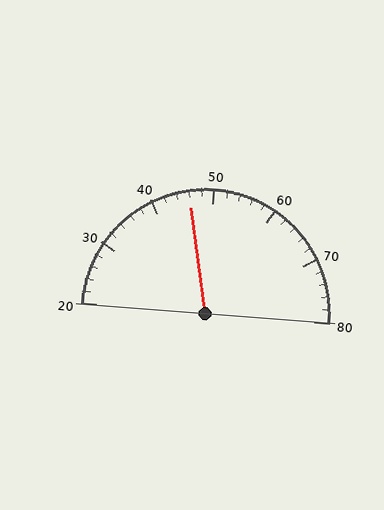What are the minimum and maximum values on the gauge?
The gauge ranges from 20 to 80.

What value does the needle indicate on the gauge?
The needle indicates approximately 46.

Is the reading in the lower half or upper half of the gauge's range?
The reading is in the lower half of the range (20 to 80).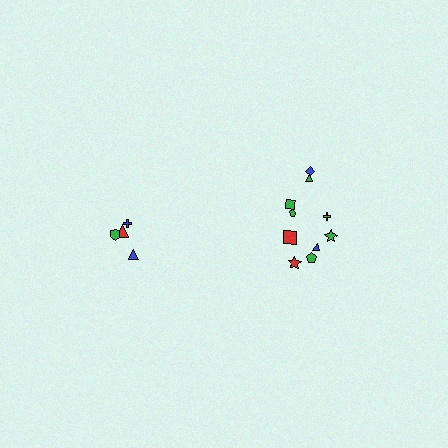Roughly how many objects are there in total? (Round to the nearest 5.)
Roughly 15 objects in total.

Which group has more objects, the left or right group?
The right group.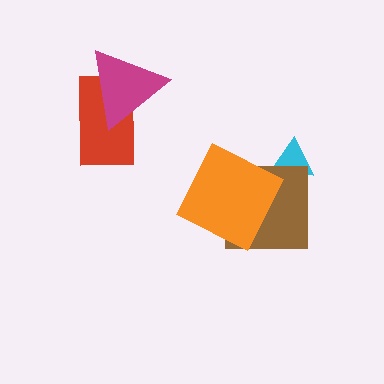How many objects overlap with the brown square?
2 objects overlap with the brown square.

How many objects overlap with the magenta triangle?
1 object overlaps with the magenta triangle.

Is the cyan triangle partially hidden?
Yes, it is partially covered by another shape.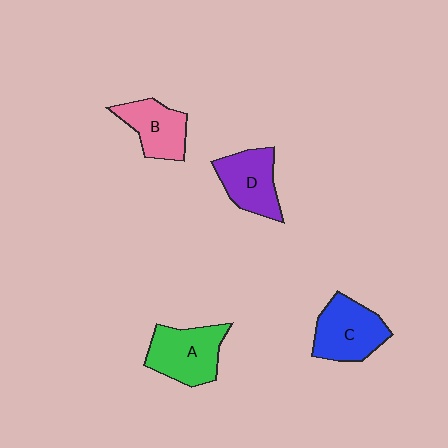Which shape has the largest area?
Shape A (green).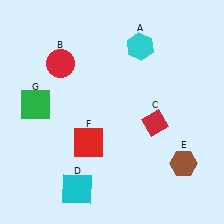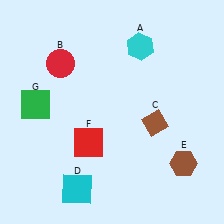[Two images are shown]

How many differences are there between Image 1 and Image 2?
There is 1 difference between the two images.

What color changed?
The diamond (C) changed from red in Image 1 to brown in Image 2.